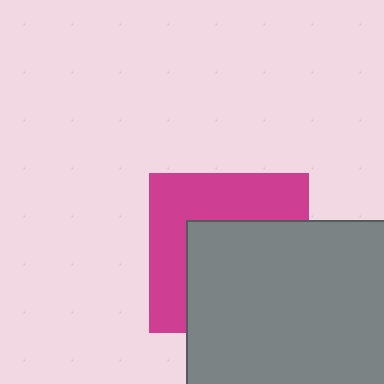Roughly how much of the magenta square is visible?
A small part of it is visible (roughly 45%).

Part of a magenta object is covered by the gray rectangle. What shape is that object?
It is a square.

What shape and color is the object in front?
The object in front is a gray rectangle.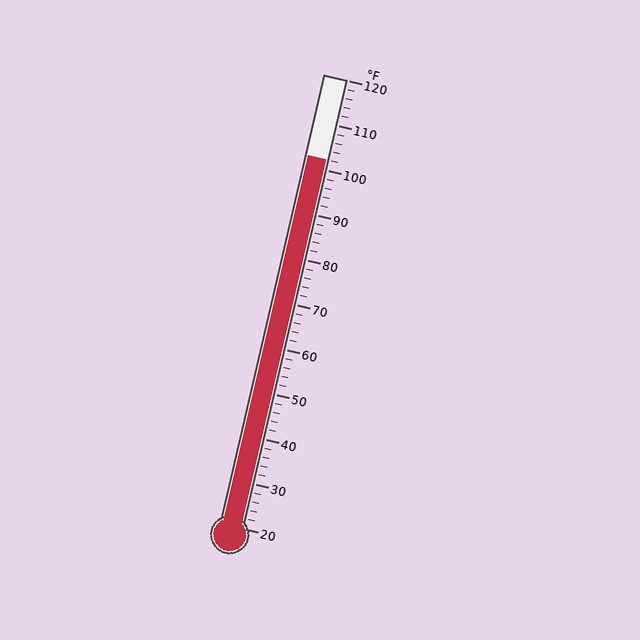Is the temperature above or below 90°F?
The temperature is above 90°F.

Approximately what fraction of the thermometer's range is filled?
The thermometer is filled to approximately 80% of its range.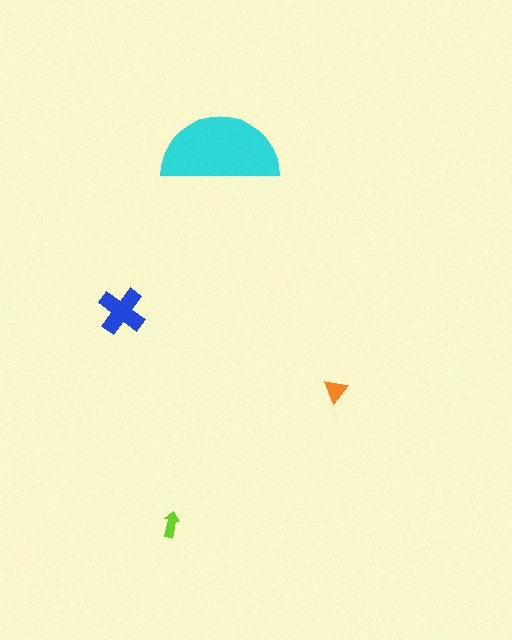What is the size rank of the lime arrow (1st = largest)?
4th.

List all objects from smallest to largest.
The lime arrow, the orange triangle, the blue cross, the cyan semicircle.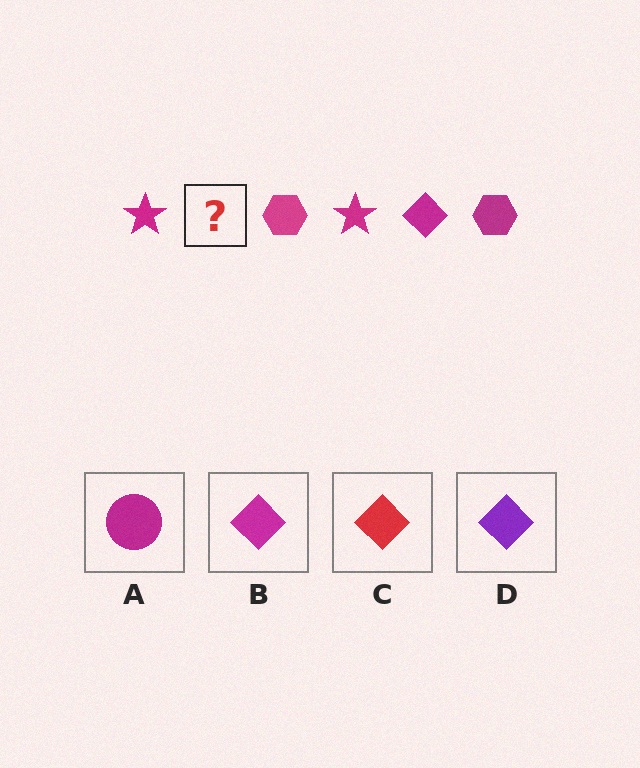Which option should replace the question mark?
Option B.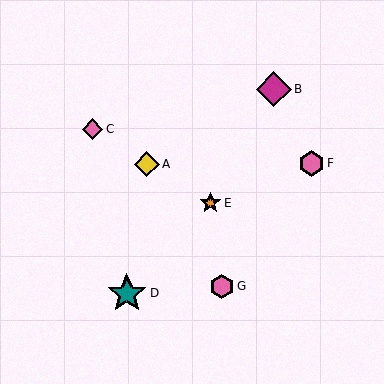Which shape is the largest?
The teal star (labeled D) is the largest.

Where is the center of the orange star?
The center of the orange star is at (210, 203).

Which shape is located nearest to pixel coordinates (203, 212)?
The orange star (labeled E) at (210, 203) is nearest to that location.